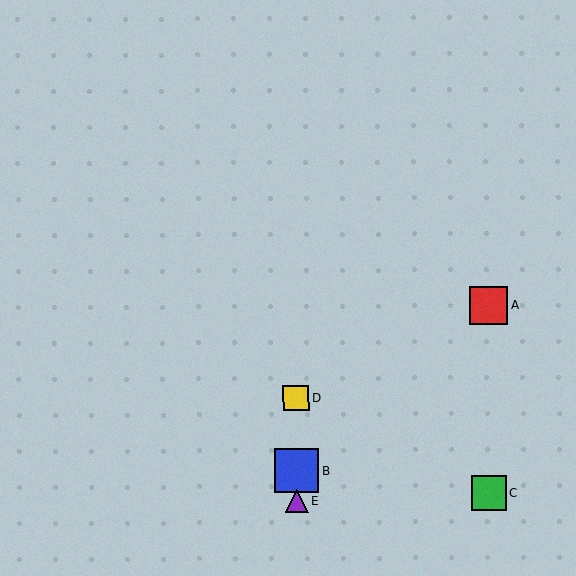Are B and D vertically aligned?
Yes, both are at x≈296.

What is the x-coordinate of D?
Object D is at x≈296.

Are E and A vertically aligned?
No, E is at x≈297 and A is at x≈489.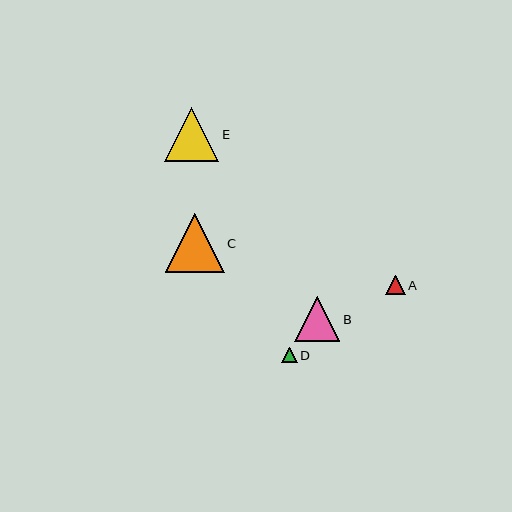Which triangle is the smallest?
Triangle D is the smallest with a size of approximately 16 pixels.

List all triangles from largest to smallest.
From largest to smallest: C, E, B, A, D.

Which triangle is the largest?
Triangle C is the largest with a size of approximately 59 pixels.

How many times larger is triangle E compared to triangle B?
Triangle E is approximately 1.2 times the size of triangle B.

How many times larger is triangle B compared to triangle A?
Triangle B is approximately 2.4 times the size of triangle A.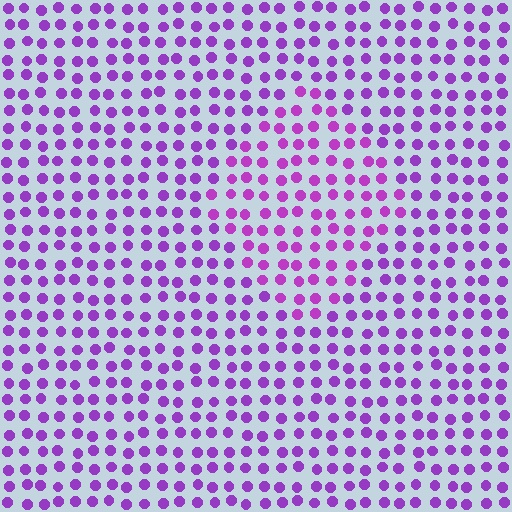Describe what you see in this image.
The image is filled with small purple elements in a uniform arrangement. A diamond-shaped region is visible where the elements are tinted to a slightly different hue, forming a subtle color boundary.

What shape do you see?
I see a diamond.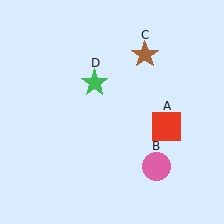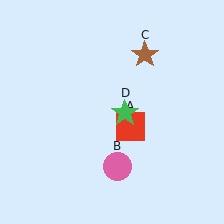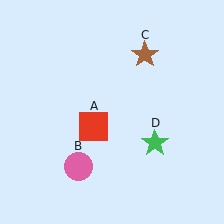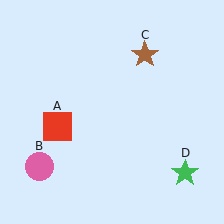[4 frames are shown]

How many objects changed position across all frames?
3 objects changed position: red square (object A), pink circle (object B), green star (object D).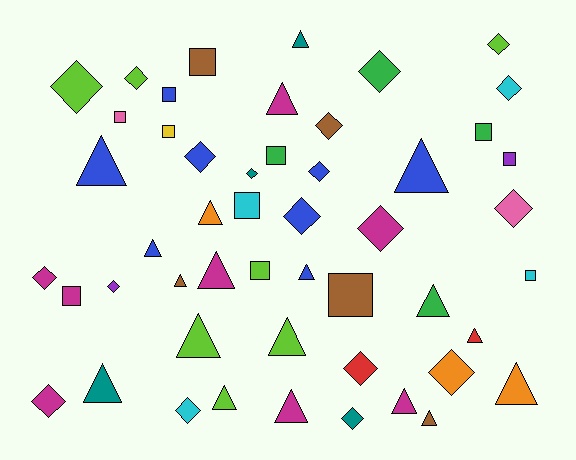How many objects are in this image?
There are 50 objects.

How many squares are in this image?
There are 12 squares.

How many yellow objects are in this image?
There is 1 yellow object.